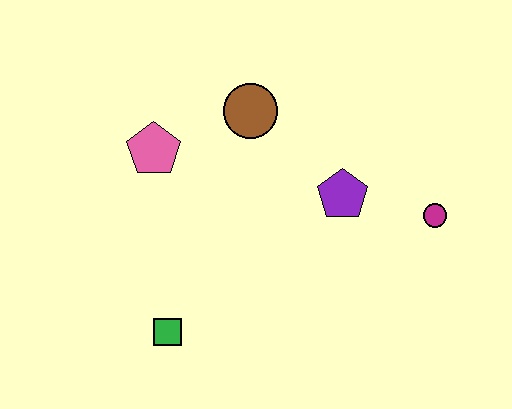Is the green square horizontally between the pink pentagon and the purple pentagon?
Yes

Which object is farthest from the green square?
The magenta circle is farthest from the green square.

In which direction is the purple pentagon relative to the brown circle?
The purple pentagon is to the right of the brown circle.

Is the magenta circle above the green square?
Yes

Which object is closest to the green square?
The pink pentagon is closest to the green square.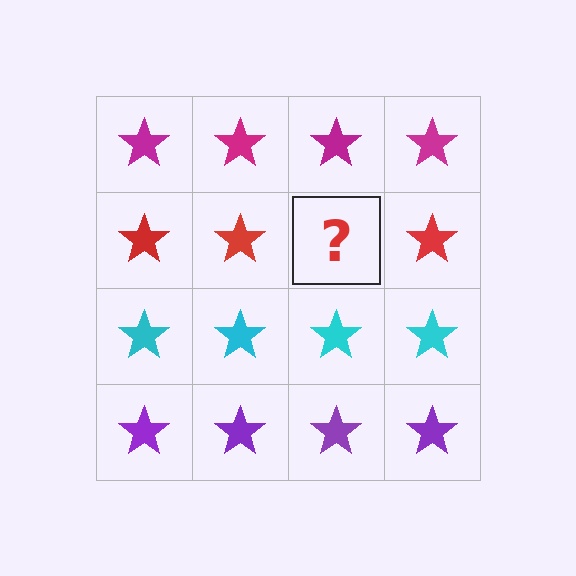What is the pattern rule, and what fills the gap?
The rule is that each row has a consistent color. The gap should be filled with a red star.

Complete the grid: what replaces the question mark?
The question mark should be replaced with a red star.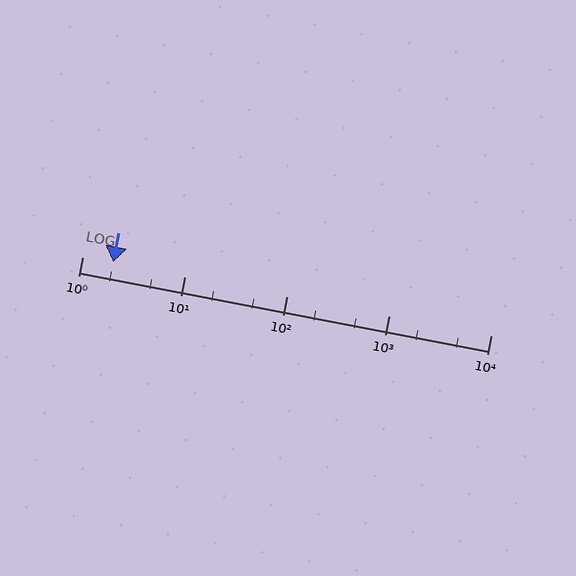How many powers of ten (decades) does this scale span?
The scale spans 4 decades, from 1 to 10000.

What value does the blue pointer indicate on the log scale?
The pointer indicates approximately 2.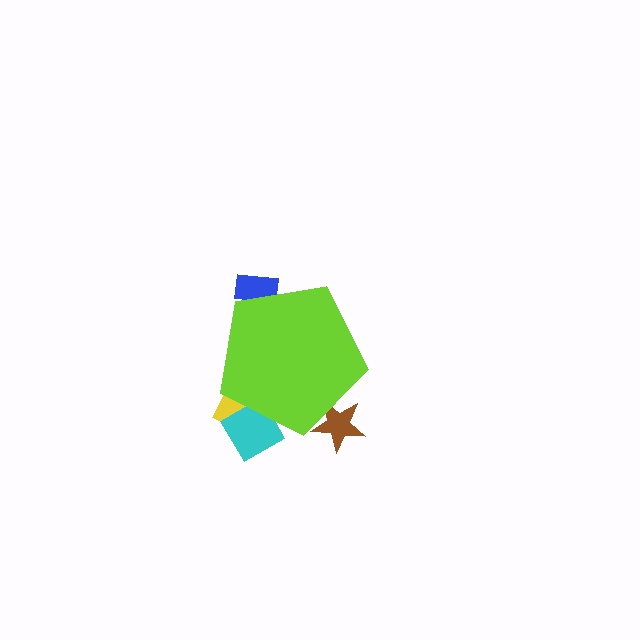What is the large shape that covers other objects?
A lime pentagon.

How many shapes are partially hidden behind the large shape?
4 shapes are partially hidden.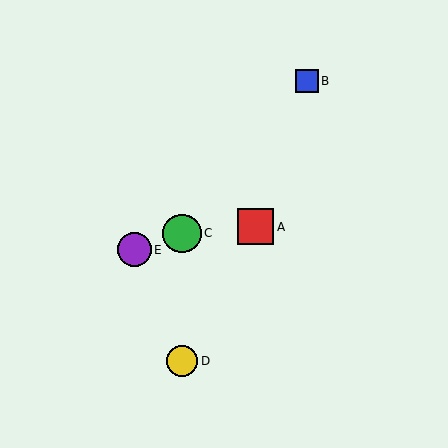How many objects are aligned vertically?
2 objects (C, D) are aligned vertically.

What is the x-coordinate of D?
Object D is at x≈182.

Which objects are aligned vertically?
Objects C, D are aligned vertically.